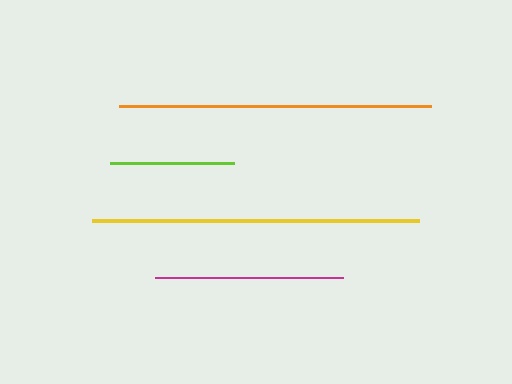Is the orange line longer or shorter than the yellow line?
The yellow line is longer than the orange line.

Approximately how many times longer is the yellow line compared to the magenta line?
The yellow line is approximately 1.7 times the length of the magenta line.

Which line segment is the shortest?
The lime line is the shortest at approximately 124 pixels.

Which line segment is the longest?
The yellow line is the longest at approximately 327 pixels.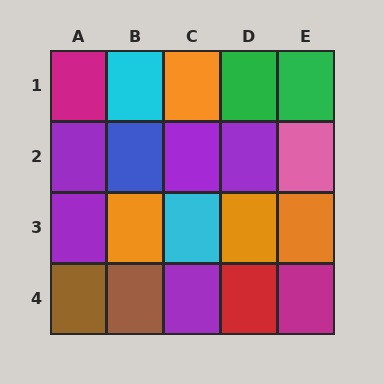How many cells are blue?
1 cell is blue.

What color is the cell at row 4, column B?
Brown.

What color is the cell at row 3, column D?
Orange.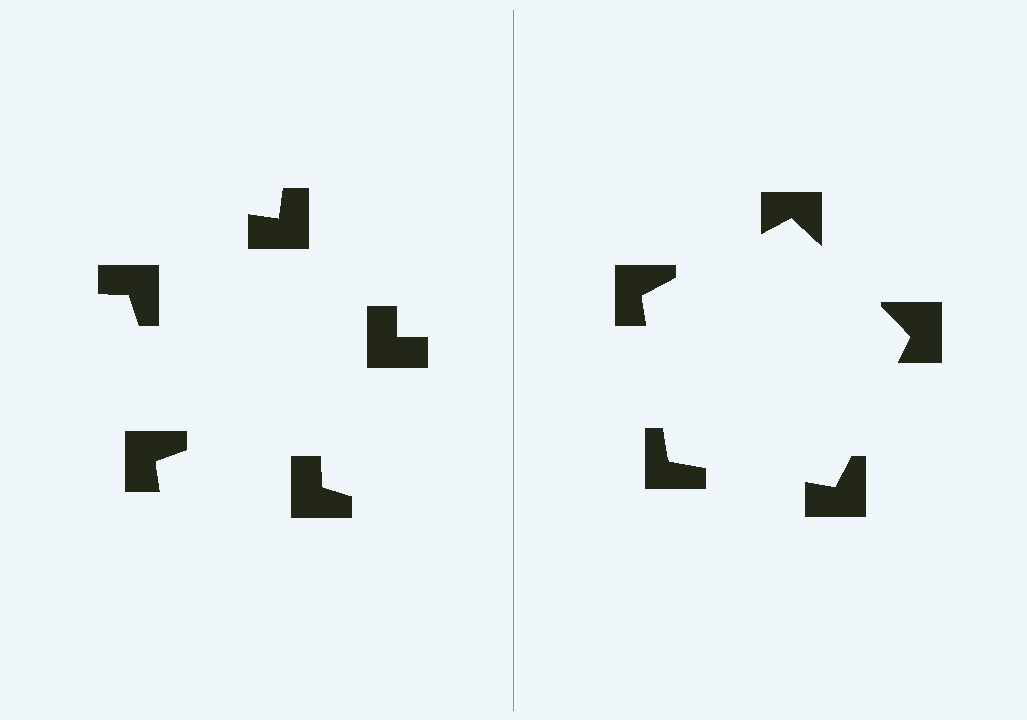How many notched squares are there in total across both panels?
10 — 5 on each side.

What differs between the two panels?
The notched squares are positioned identically on both sides; only the wedge orientations differ. On the right they align to a pentagon; on the left they are misaligned.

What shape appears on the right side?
An illusory pentagon.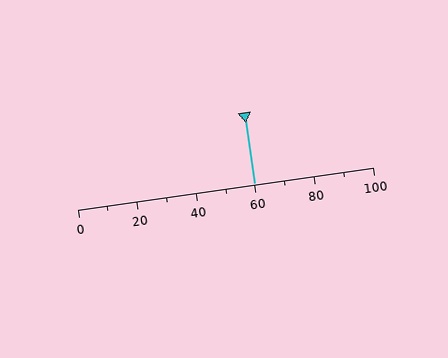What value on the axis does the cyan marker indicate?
The marker indicates approximately 60.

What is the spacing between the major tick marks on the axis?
The major ticks are spaced 20 apart.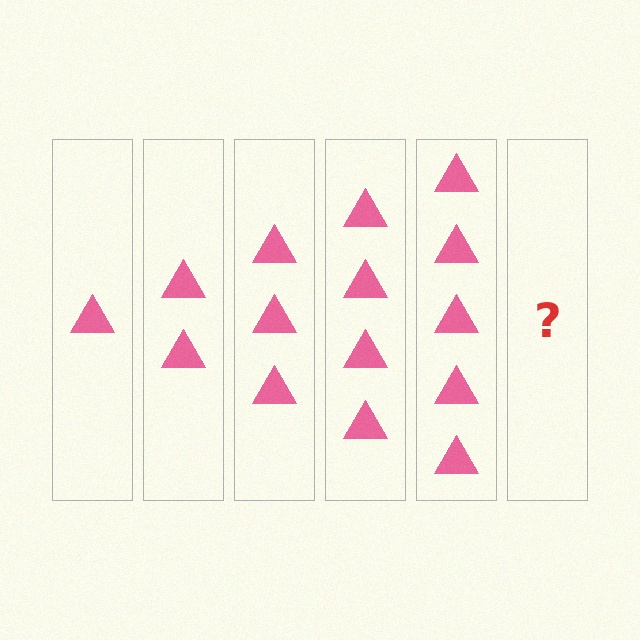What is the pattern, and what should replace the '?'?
The pattern is that each step adds one more triangle. The '?' should be 6 triangles.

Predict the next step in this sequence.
The next step is 6 triangles.